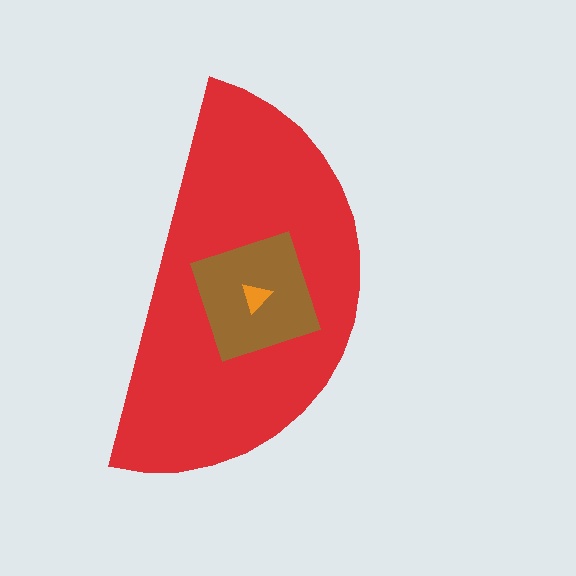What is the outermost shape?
The red semicircle.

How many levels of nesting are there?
3.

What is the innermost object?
The orange triangle.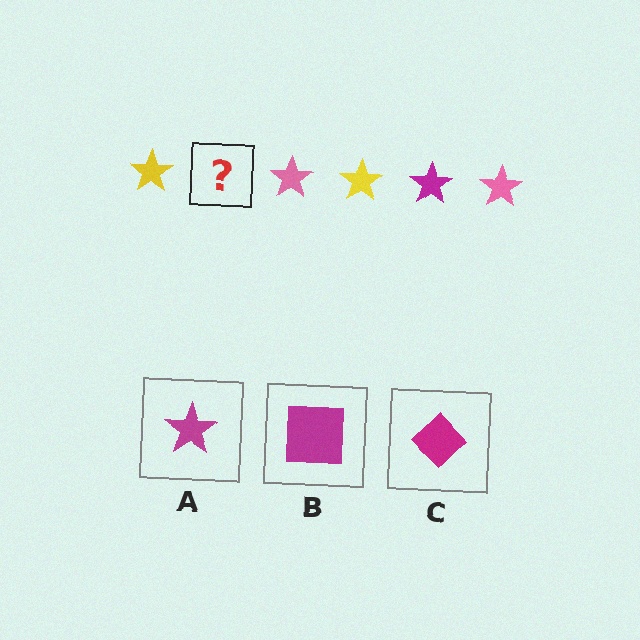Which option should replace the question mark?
Option A.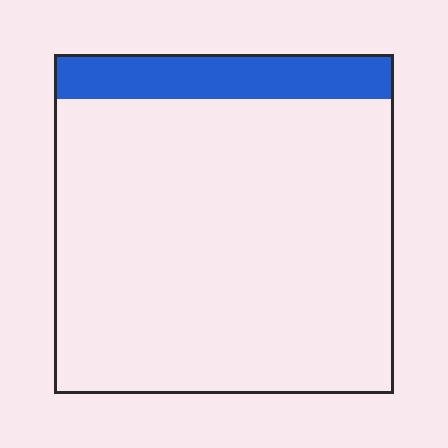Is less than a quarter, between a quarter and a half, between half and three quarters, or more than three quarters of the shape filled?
Less than a quarter.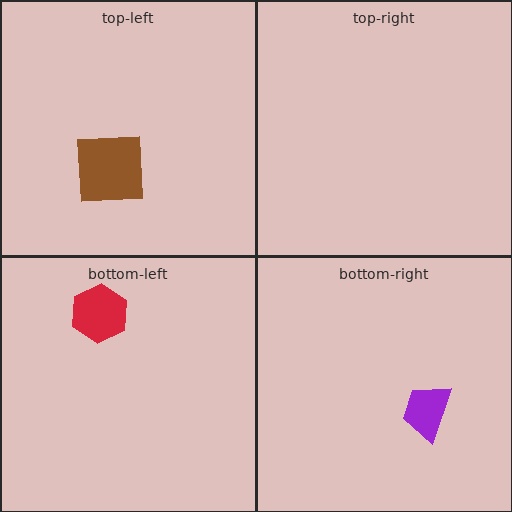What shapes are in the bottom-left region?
The red hexagon.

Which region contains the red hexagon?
The bottom-left region.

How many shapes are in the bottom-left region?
1.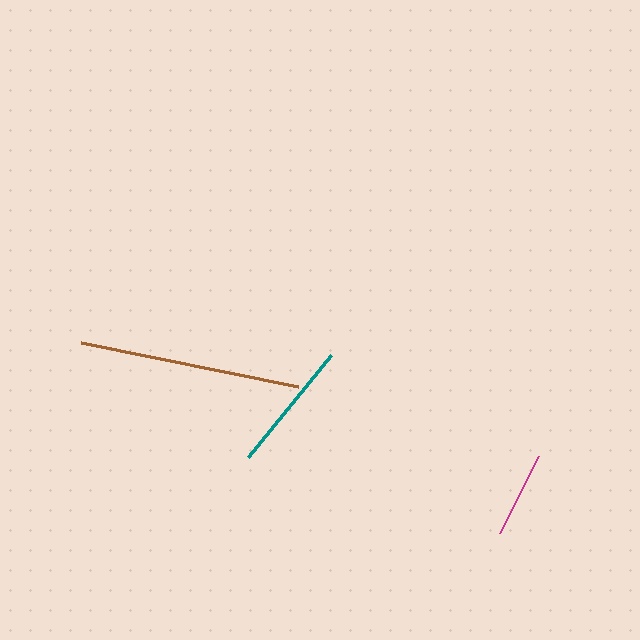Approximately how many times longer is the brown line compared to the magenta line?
The brown line is approximately 2.6 times the length of the magenta line.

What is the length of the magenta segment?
The magenta segment is approximately 86 pixels long.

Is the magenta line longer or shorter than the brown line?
The brown line is longer than the magenta line.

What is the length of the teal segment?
The teal segment is approximately 132 pixels long.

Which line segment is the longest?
The brown line is the longest at approximately 221 pixels.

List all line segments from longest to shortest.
From longest to shortest: brown, teal, magenta.